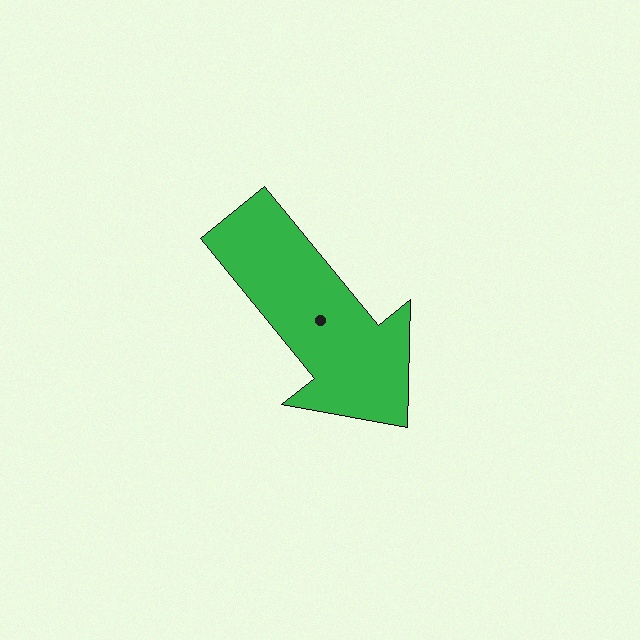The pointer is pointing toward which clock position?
Roughly 5 o'clock.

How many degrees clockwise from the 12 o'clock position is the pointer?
Approximately 141 degrees.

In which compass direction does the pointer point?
Southeast.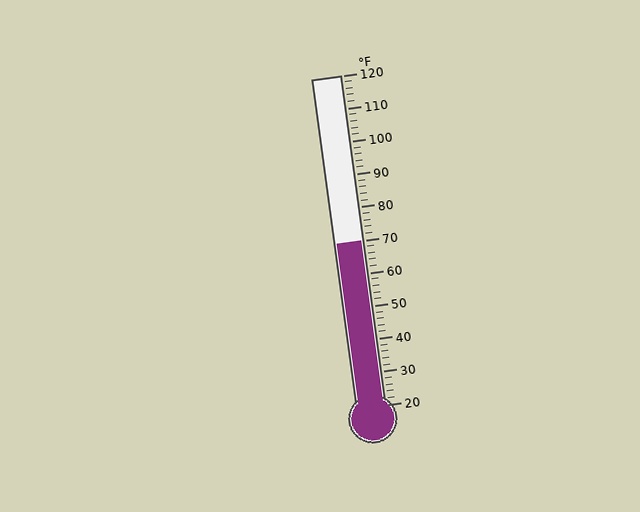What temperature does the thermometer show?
The thermometer shows approximately 70°F.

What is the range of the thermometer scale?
The thermometer scale ranges from 20°F to 120°F.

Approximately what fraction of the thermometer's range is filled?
The thermometer is filled to approximately 50% of its range.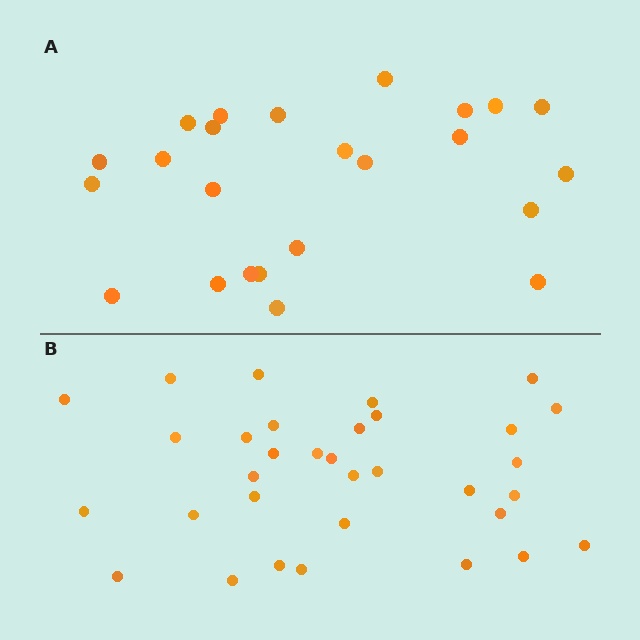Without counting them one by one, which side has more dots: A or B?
Region B (the bottom region) has more dots.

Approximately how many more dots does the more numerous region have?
Region B has roughly 8 or so more dots than region A.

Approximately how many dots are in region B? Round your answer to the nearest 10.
About 30 dots. (The exact count is 33, which rounds to 30.)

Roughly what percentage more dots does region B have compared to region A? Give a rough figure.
About 40% more.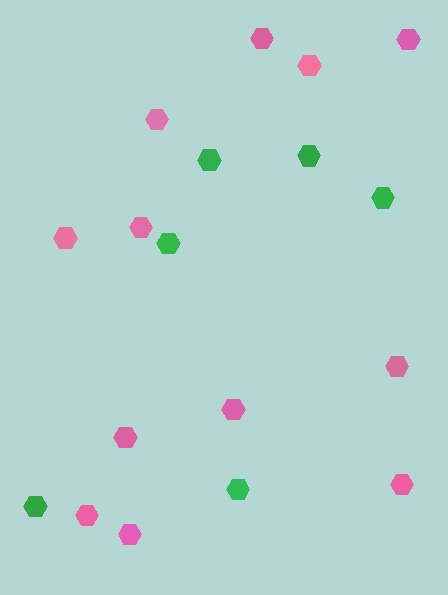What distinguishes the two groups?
There are 2 groups: one group of green hexagons (6) and one group of pink hexagons (12).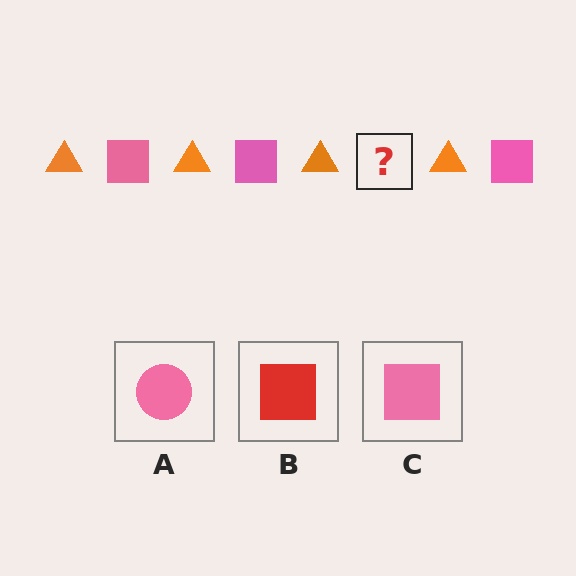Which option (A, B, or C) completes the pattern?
C.